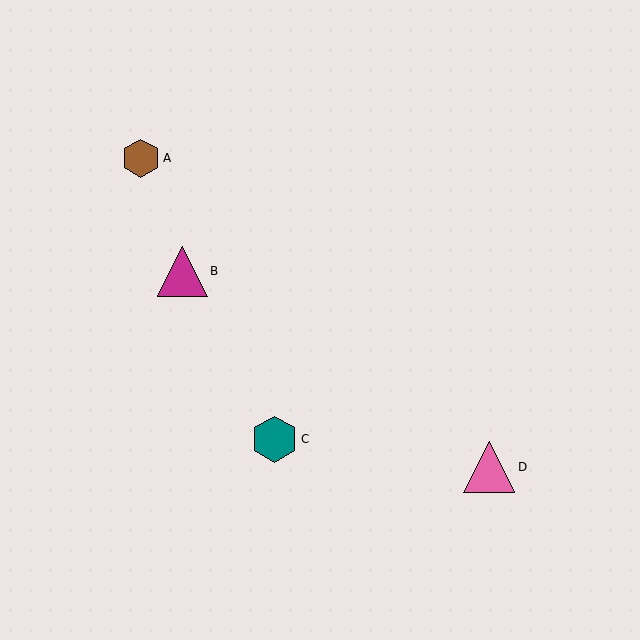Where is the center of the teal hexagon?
The center of the teal hexagon is at (275, 439).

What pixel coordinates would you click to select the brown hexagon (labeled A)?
Click at (141, 158) to select the brown hexagon A.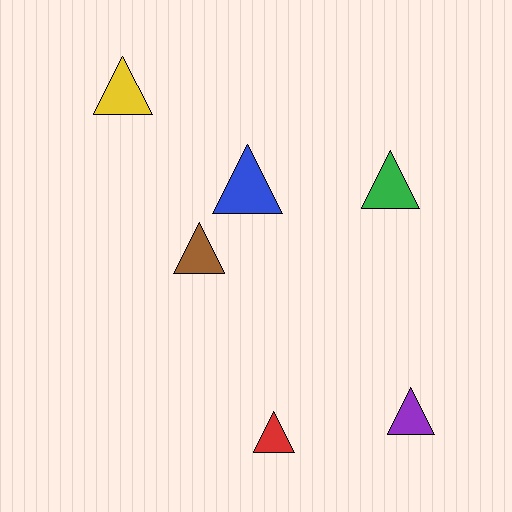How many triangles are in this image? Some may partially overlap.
There are 6 triangles.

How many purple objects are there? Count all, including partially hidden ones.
There is 1 purple object.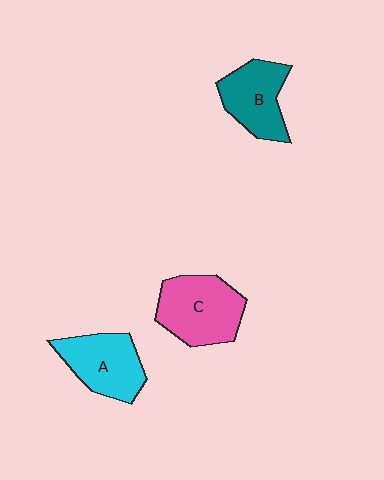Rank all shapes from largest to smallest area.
From largest to smallest: C (pink), A (cyan), B (teal).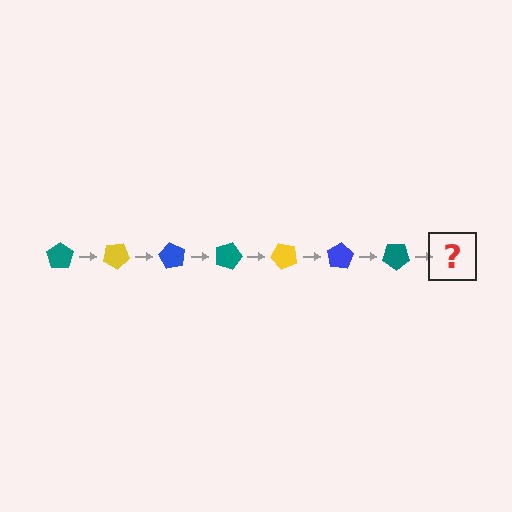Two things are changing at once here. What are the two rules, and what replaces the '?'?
The two rules are that it rotates 30 degrees each step and the color cycles through teal, yellow, and blue. The '?' should be a yellow pentagon, rotated 210 degrees from the start.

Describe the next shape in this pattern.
It should be a yellow pentagon, rotated 210 degrees from the start.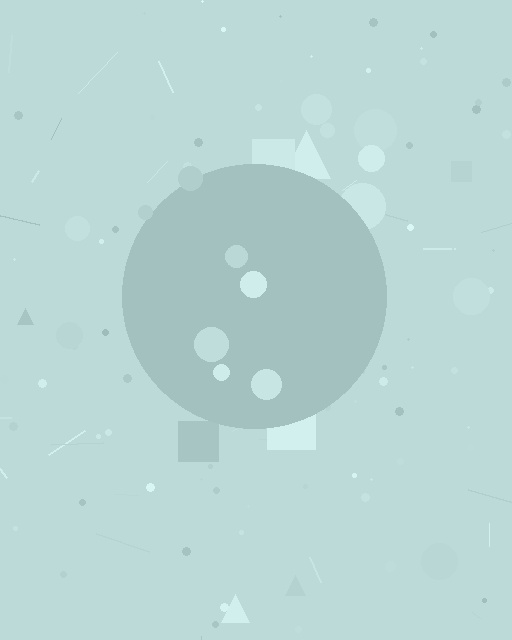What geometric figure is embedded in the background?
A circle is embedded in the background.